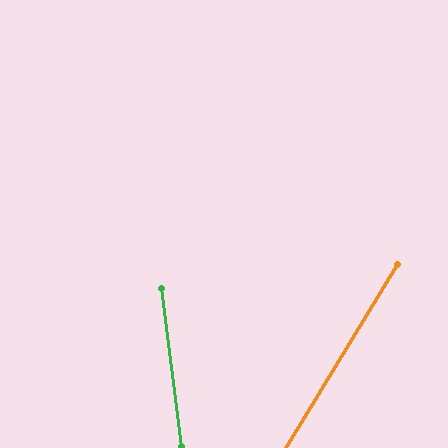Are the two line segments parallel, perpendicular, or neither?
Neither parallel nor perpendicular — they differ by about 39°.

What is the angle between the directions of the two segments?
Approximately 39 degrees.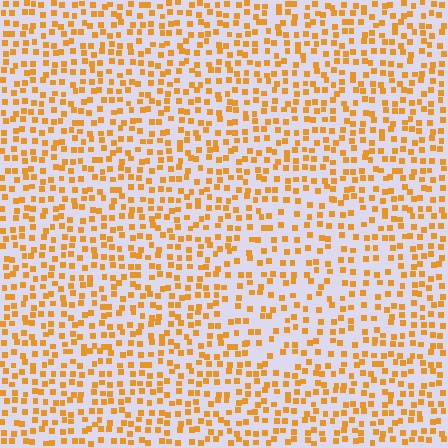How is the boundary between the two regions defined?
The boundary is defined by a change in element density (approximately 1.4x ratio). All elements are the same color, size, and shape.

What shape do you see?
I see a circle.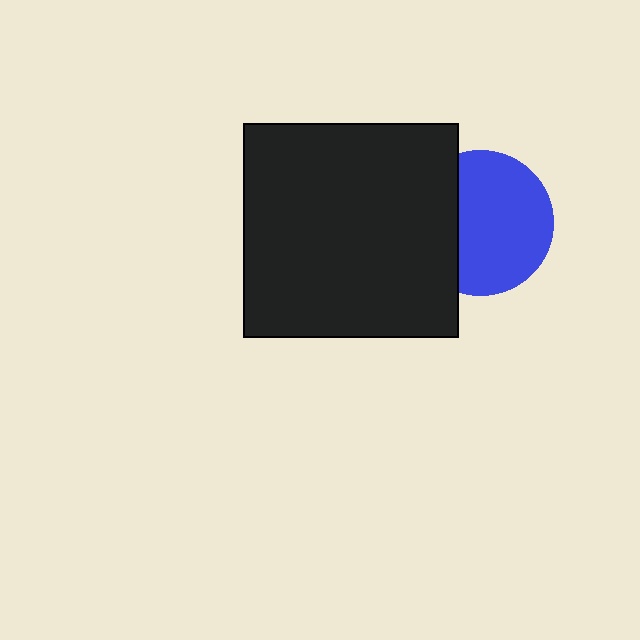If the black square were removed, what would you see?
You would see the complete blue circle.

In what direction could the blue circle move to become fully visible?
The blue circle could move right. That would shift it out from behind the black square entirely.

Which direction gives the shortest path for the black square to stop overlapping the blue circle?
Moving left gives the shortest separation.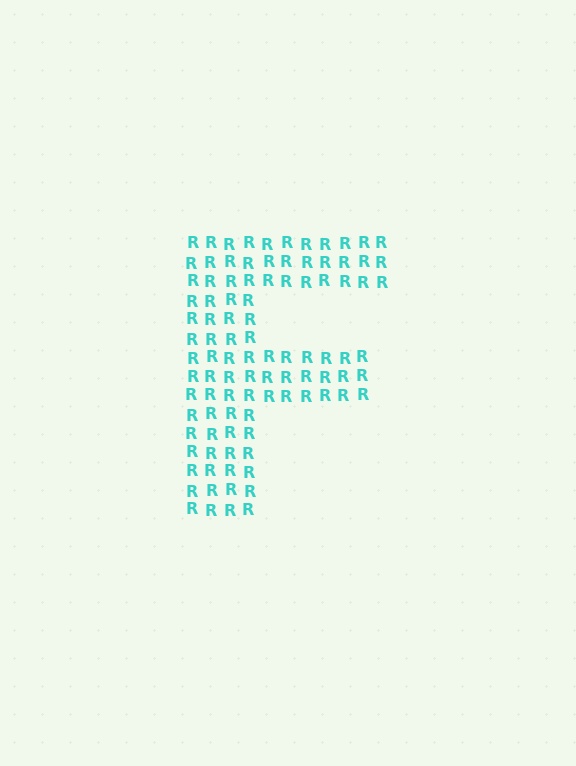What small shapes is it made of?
It is made of small letter R's.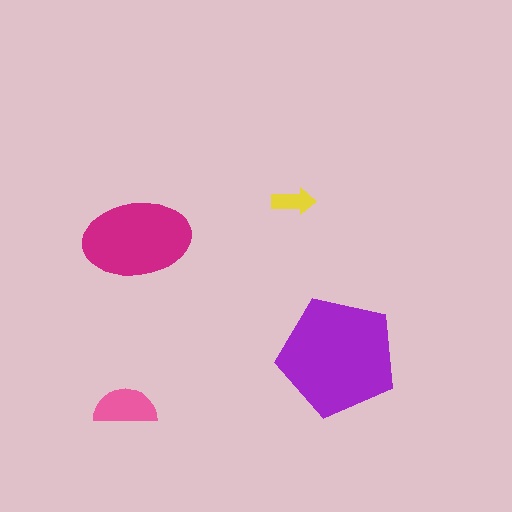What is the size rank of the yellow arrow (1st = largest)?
4th.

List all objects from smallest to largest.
The yellow arrow, the pink semicircle, the magenta ellipse, the purple pentagon.